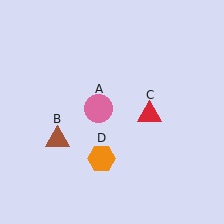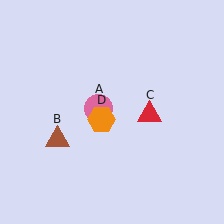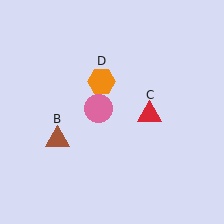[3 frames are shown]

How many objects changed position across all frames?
1 object changed position: orange hexagon (object D).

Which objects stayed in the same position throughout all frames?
Pink circle (object A) and brown triangle (object B) and red triangle (object C) remained stationary.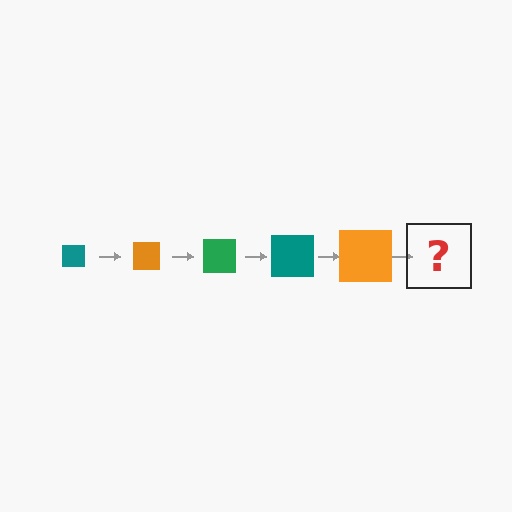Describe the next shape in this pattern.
It should be a green square, larger than the previous one.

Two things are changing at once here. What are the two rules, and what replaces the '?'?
The two rules are that the square grows larger each step and the color cycles through teal, orange, and green. The '?' should be a green square, larger than the previous one.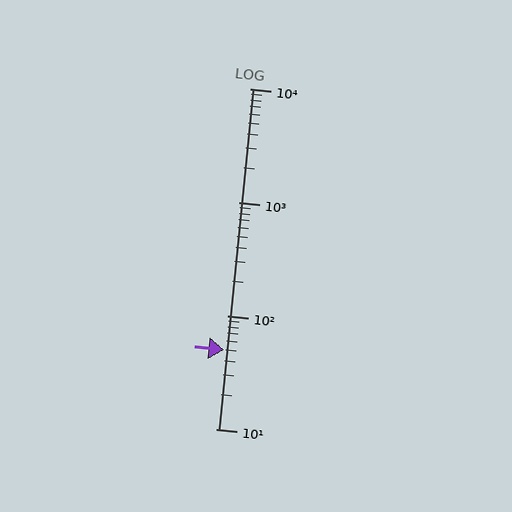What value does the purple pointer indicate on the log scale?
The pointer indicates approximately 50.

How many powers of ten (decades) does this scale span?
The scale spans 3 decades, from 10 to 10000.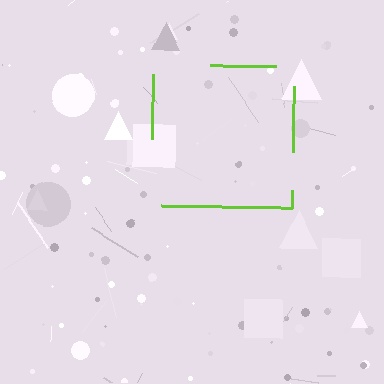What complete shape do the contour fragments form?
The contour fragments form a square.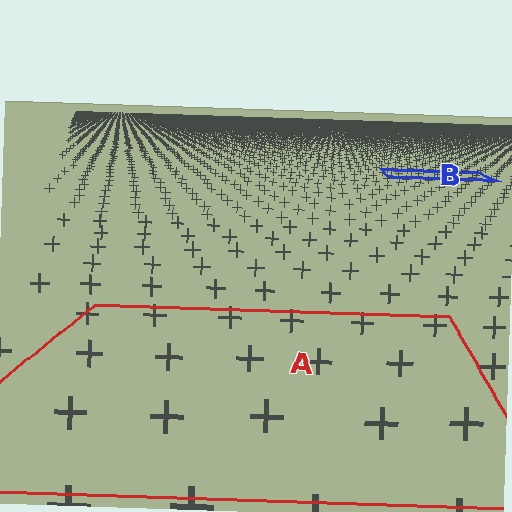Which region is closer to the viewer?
Region A is closer. The texture elements there are larger and more spread out.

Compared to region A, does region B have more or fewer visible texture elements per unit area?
Region B has more texture elements per unit area — they are packed more densely because it is farther away.